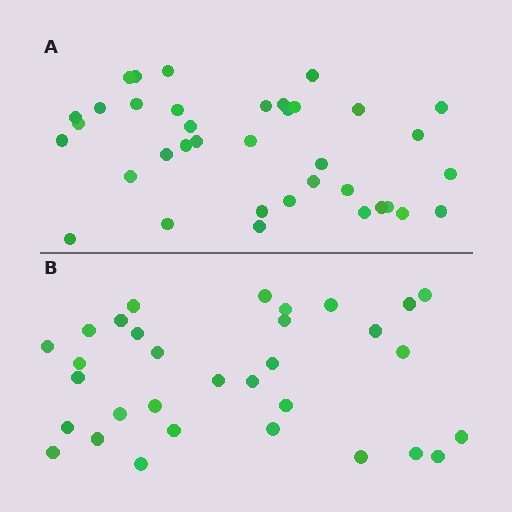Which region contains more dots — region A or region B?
Region A (the top region) has more dots.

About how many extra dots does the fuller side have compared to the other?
Region A has about 5 more dots than region B.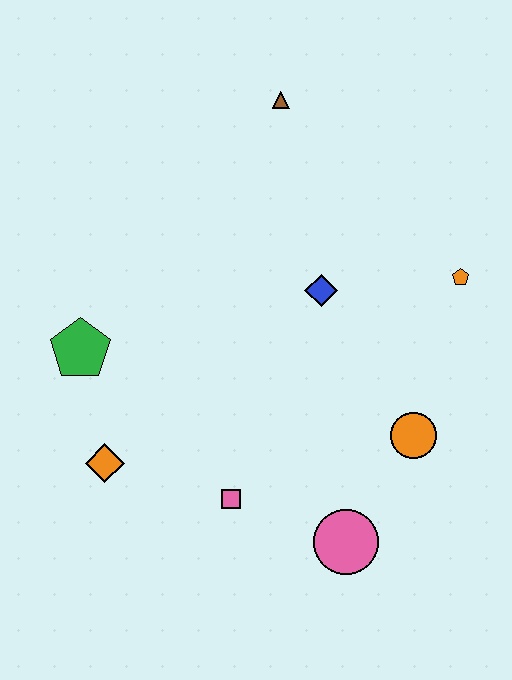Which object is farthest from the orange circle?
The brown triangle is farthest from the orange circle.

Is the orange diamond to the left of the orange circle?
Yes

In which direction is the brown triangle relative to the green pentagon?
The brown triangle is above the green pentagon.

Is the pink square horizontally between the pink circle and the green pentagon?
Yes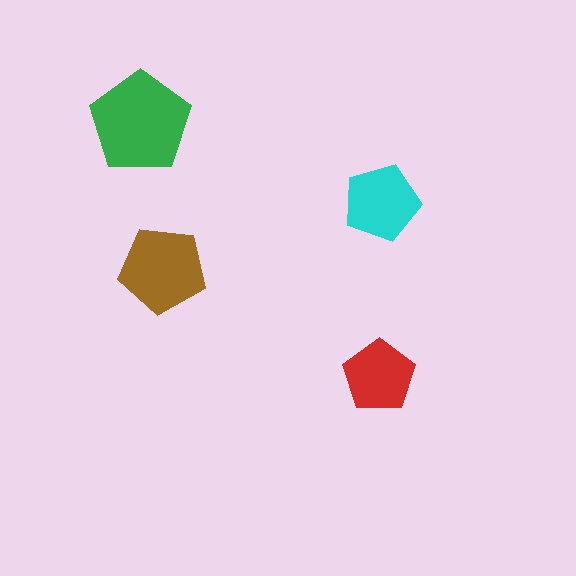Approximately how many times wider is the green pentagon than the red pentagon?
About 1.5 times wider.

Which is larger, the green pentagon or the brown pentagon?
The green one.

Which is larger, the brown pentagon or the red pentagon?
The brown one.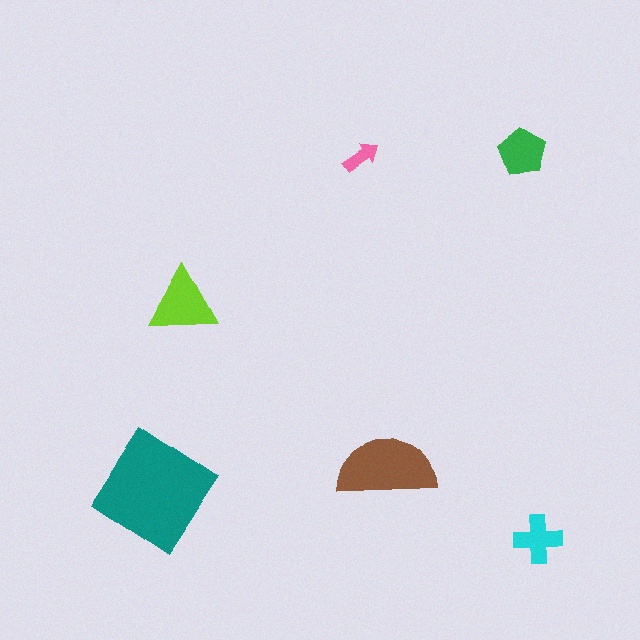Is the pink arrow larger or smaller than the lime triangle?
Smaller.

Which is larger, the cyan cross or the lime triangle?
The lime triangle.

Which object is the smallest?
The pink arrow.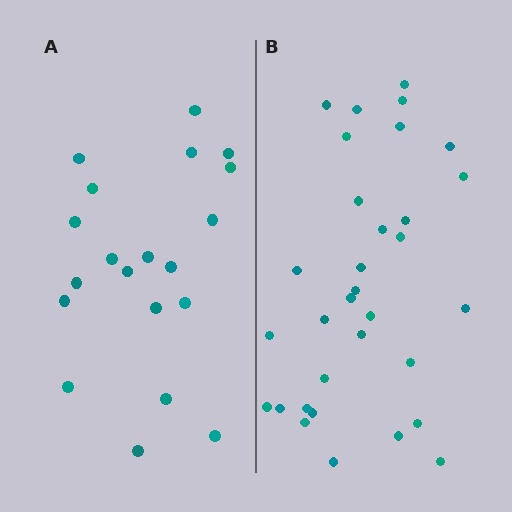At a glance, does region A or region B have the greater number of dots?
Region B (the right region) has more dots.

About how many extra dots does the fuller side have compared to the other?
Region B has roughly 12 or so more dots than region A.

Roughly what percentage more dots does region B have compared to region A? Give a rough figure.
About 60% more.